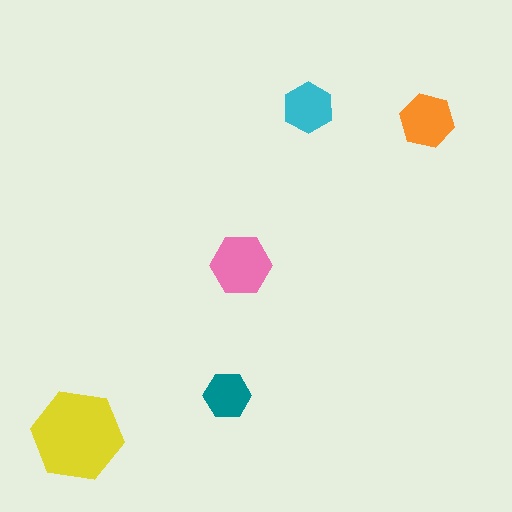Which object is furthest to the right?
The orange hexagon is rightmost.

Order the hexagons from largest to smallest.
the yellow one, the pink one, the orange one, the cyan one, the teal one.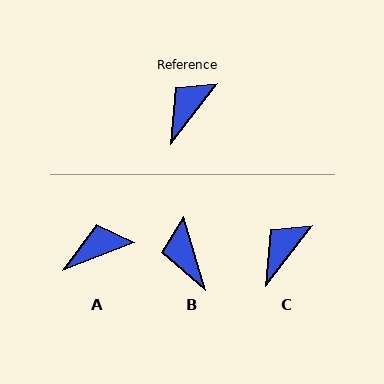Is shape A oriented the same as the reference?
No, it is off by about 31 degrees.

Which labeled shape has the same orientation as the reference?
C.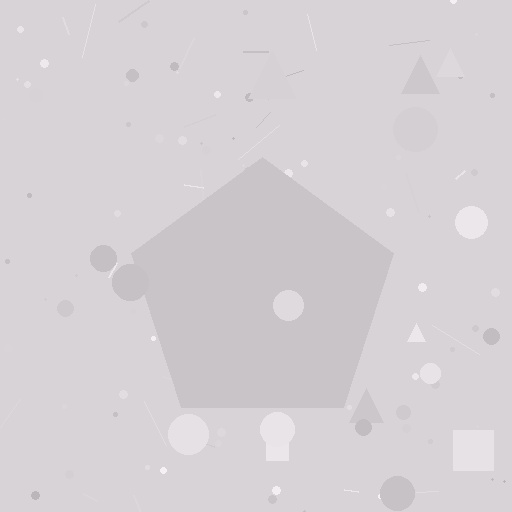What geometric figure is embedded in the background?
A pentagon is embedded in the background.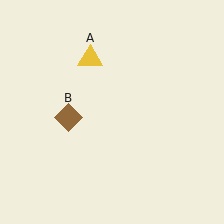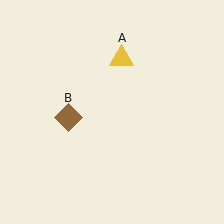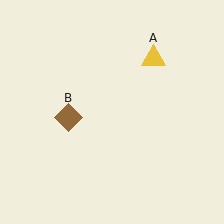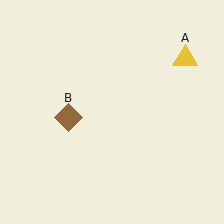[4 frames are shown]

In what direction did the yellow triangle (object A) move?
The yellow triangle (object A) moved right.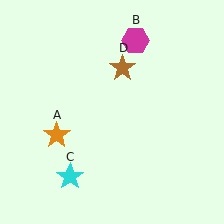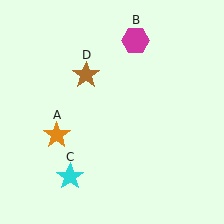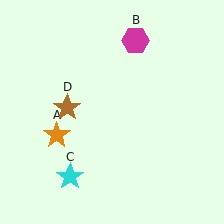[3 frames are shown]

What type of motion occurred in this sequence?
The brown star (object D) rotated counterclockwise around the center of the scene.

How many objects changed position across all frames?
1 object changed position: brown star (object D).